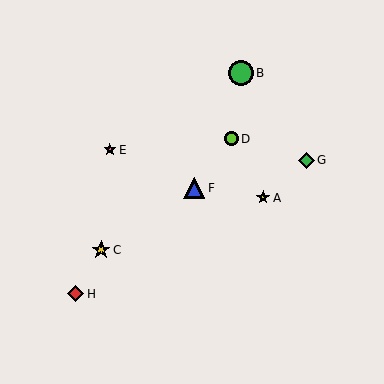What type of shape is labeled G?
Shape G is a green diamond.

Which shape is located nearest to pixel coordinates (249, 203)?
The yellow star (labeled A) at (263, 198) is nearest to that location.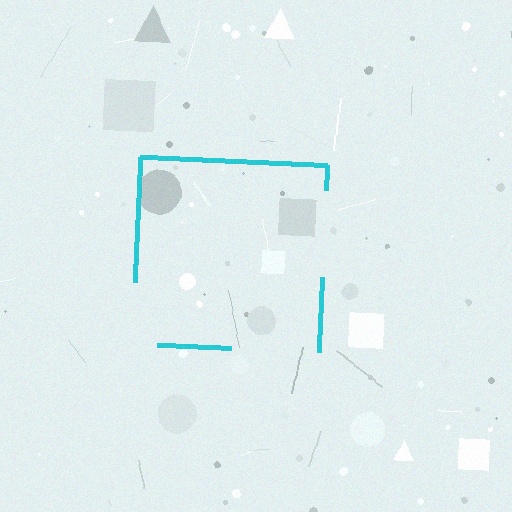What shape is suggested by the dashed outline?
The dashed outline suggests a square.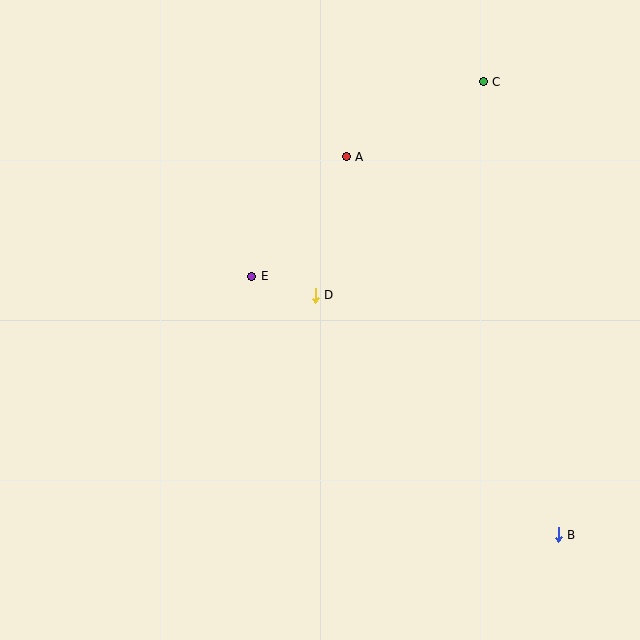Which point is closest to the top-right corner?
Point C is closest to the top-right corner.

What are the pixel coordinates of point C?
Point C is at (483, 82).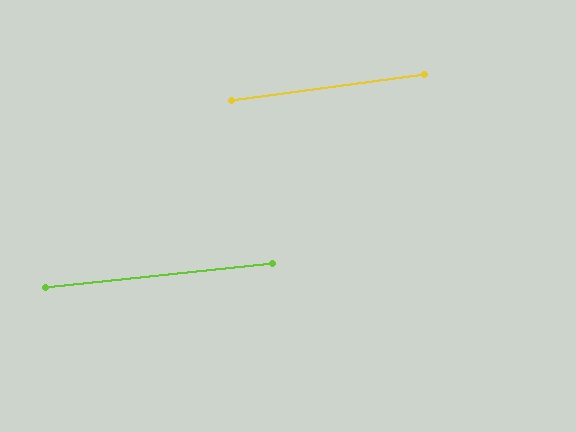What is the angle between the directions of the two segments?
Approximately 2 degrees.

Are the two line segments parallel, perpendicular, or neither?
Parallel — their directions differ by only 1.6°.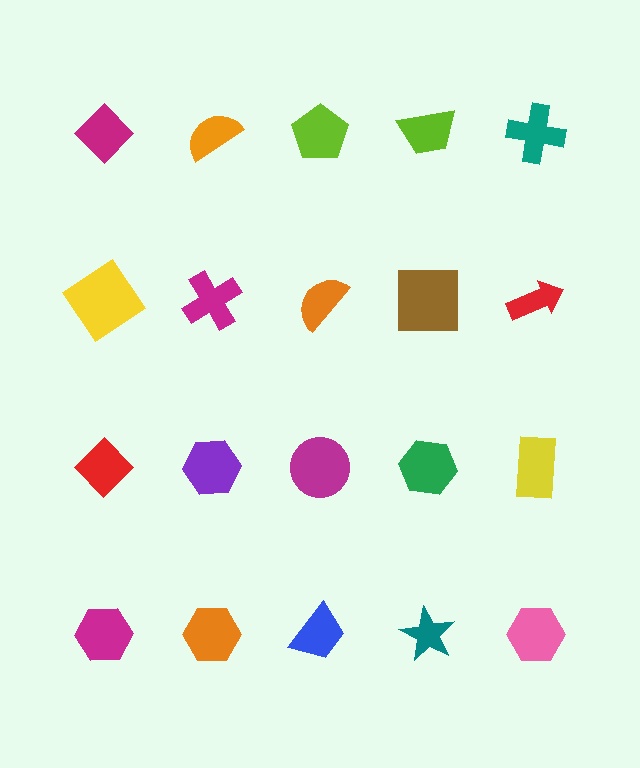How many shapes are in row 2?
5 shapes.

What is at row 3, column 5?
A yellow rectangle.